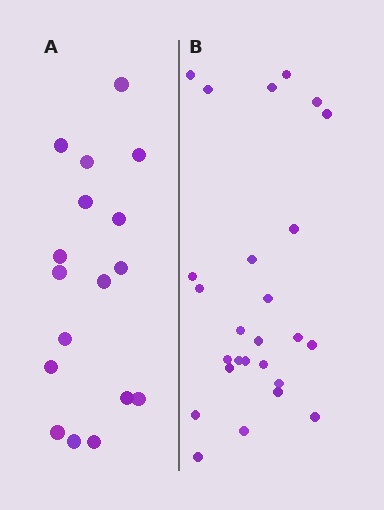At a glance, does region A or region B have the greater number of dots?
Region B (the right region) has more dots.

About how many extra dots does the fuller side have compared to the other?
Region B has roughly 8 or so more dots than region A.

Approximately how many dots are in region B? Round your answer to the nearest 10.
About 30 dots. (The exact count is 26, which rounds to 30.)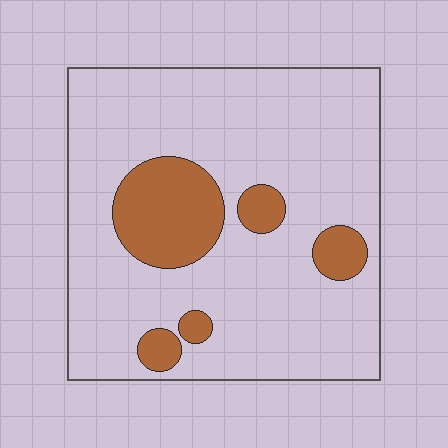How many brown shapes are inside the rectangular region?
5.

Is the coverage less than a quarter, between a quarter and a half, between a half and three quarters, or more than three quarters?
Less than a quarter.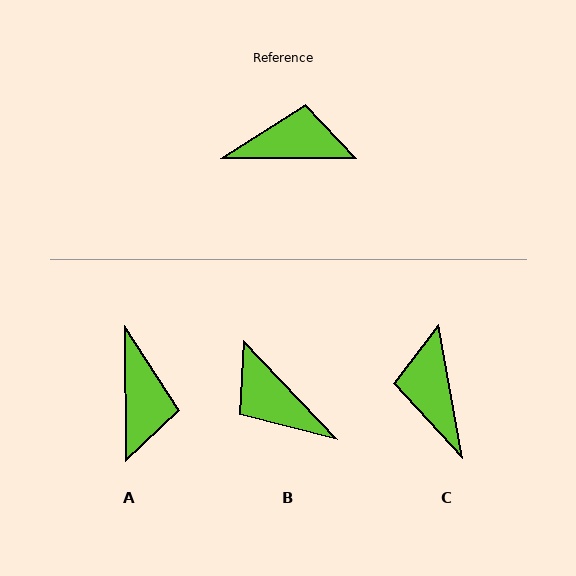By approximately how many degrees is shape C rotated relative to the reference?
Approximately 100 degrees counter-clockwise.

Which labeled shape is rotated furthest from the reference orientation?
B, about 133 degrees away.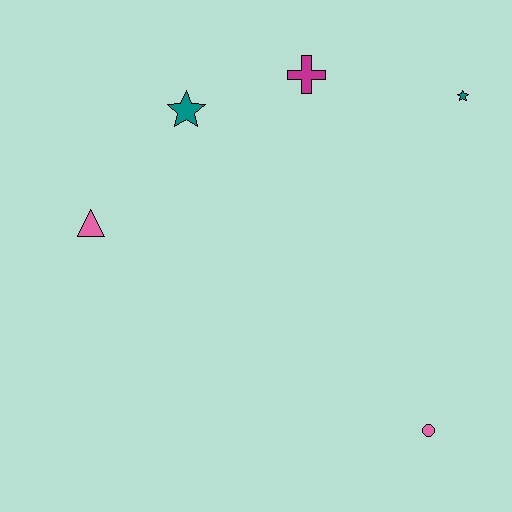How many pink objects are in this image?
There are 2 pink objects.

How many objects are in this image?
There are 5 objects.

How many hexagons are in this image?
There are no hexagons.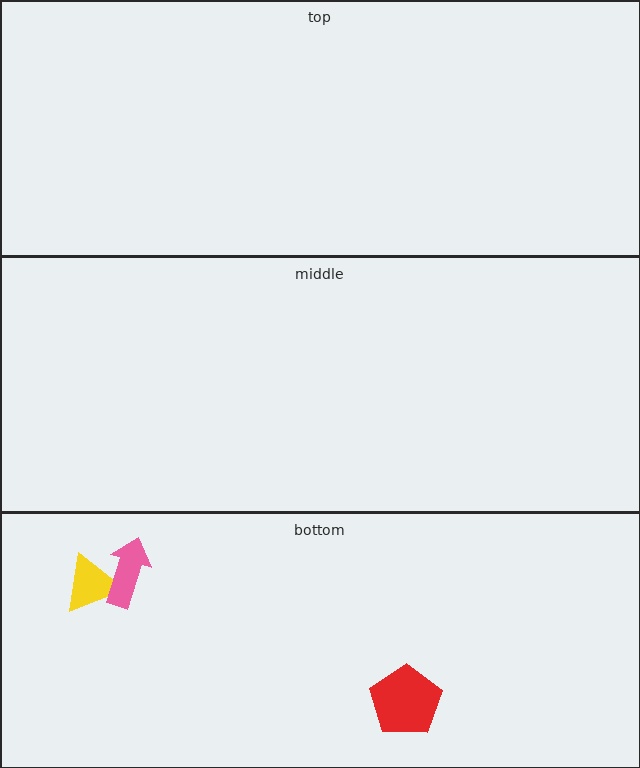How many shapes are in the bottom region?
3.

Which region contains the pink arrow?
The bottom region.